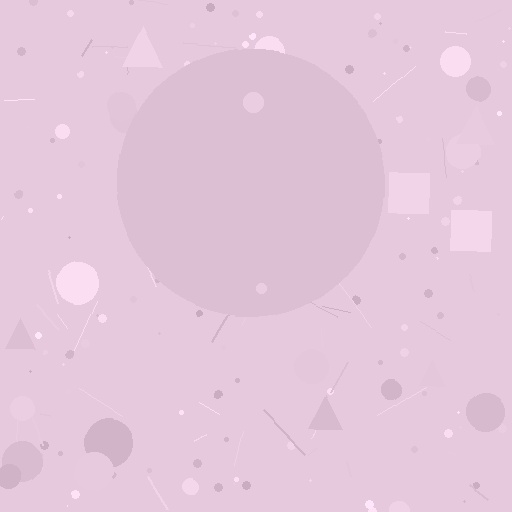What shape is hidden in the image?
A circle is hidden in the image.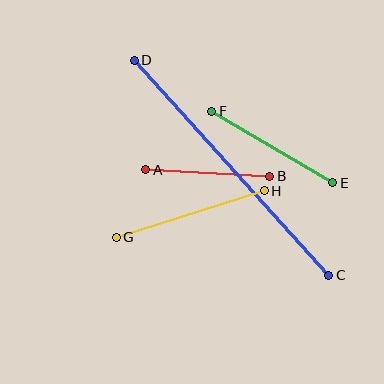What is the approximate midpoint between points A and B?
The midpoint is at approximately (208, 173) pixels.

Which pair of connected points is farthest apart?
Points C and D are farthest apart.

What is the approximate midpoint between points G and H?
The midpoint is at approximately (190, 214) pixels.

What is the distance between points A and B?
The distance is approximately 124 pixels.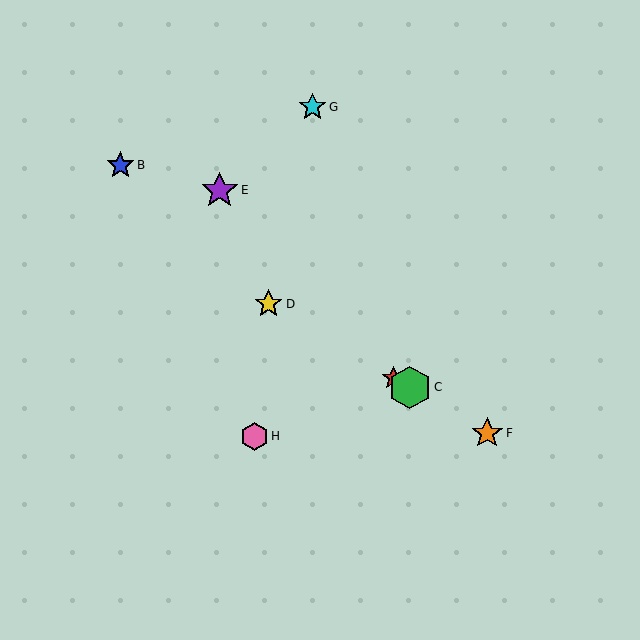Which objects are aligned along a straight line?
Objects A, C, D, F are aligned along a straight line.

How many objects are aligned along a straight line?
4 objects (A, C, D, F) are aligned along a straight line.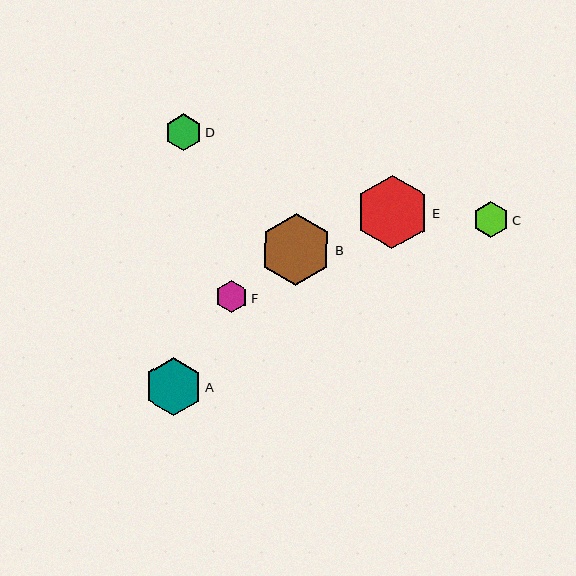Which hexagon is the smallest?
Hexagon F is the smallest with a size of approximately 32 pixels.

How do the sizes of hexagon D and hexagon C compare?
Hexagon D and hexagon C are approximately the same size.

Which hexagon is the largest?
Hexagon E is the largest with a size of approximately 73 pixels.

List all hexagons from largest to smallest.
From largest to smallest: E, B, A, D, C, F.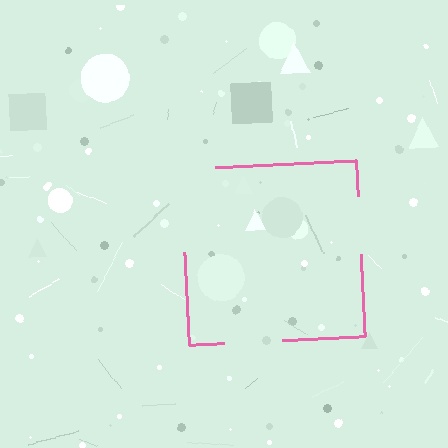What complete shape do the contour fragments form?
The contour fragments form a square.